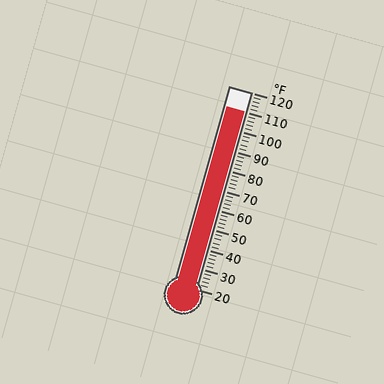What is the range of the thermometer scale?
The thermometer scale ranges from 20°F to 120°F.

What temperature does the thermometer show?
The thermometer shows approximately 110°F.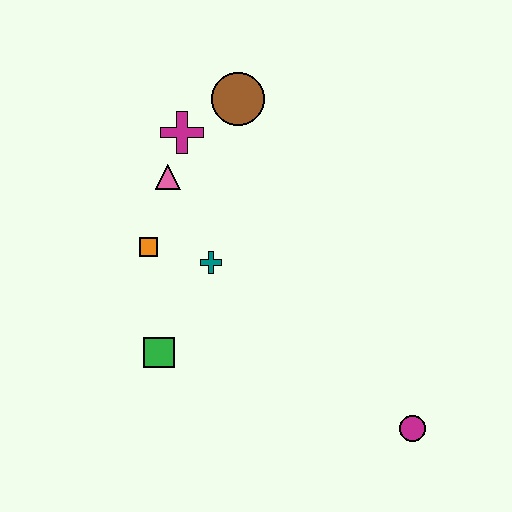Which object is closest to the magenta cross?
The pink triangle is closest to the magenta cross.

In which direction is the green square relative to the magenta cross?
The green square is below the magenta cross.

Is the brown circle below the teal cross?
No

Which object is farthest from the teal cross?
The magenta circle is farthest from the teal cross.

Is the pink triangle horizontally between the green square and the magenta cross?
Yes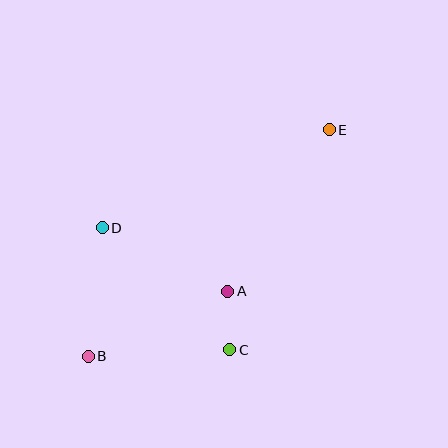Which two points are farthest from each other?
Points B and E are farthest from each other.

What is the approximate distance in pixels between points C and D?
The distance between C and D is approximately 177 pixels.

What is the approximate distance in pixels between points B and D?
The distance between B and D is approximately 129 pixels.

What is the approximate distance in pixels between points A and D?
The distance between A and D is approximately 141 pixels.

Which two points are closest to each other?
Points A and C are closest to each other.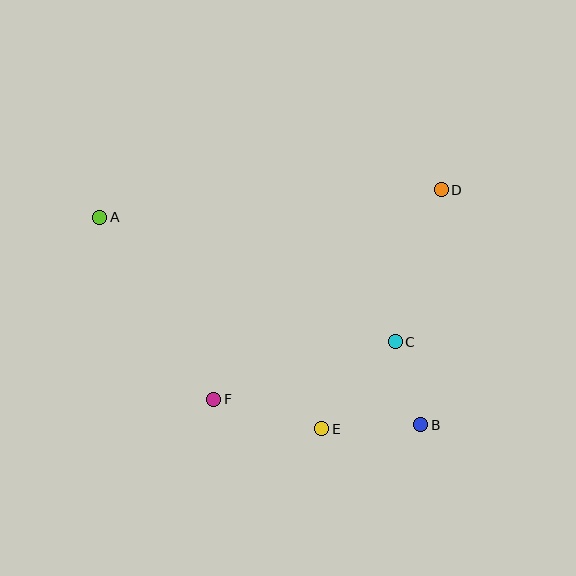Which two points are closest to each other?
Points B and C are closest to each other.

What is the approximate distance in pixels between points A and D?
The distance between A and D is approximately 343 pixels.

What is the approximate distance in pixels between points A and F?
The distance between A and F is approximately 215 pixels.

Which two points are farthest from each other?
Points A and B are farthest from each other.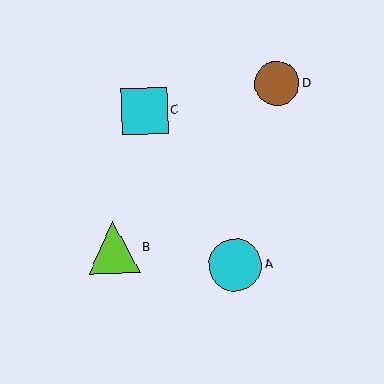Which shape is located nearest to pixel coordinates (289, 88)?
The brown circle (labeled D) at (277, 84) is nearest to that location.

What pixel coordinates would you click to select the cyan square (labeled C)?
Click at (144, 111) to select the cyan square C.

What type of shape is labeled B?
Shape B is a lime triangle.